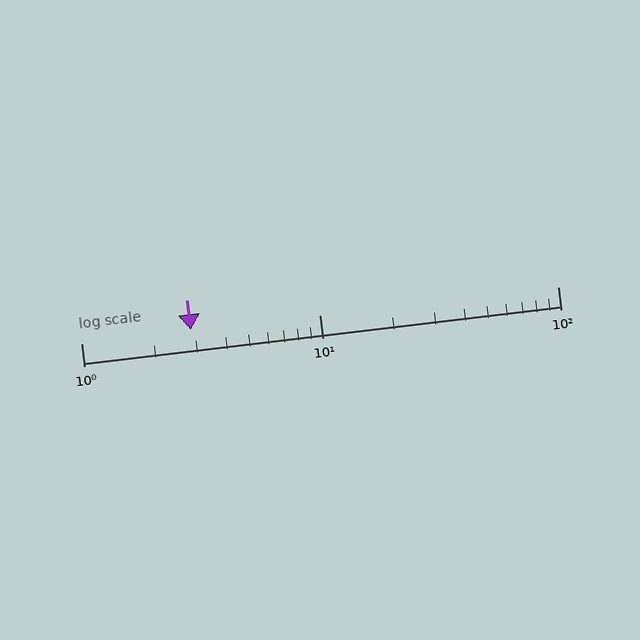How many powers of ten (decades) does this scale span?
The scale spans 2 decades, from 1 to 100.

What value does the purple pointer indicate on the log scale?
The pointer indicates approximately 2.9.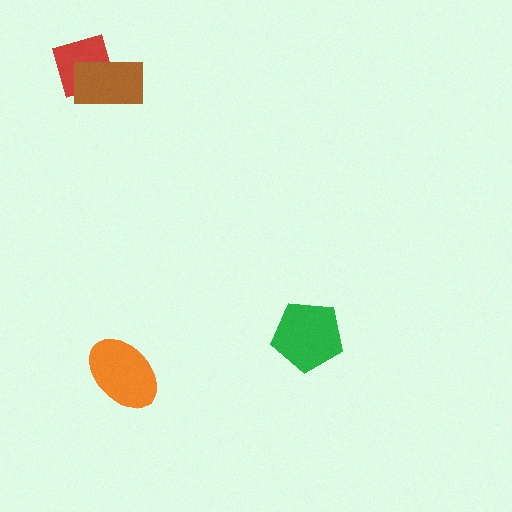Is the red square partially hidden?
Yes, it is partially covered by another shape.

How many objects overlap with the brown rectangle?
1 object overlaps with the brown rectangle.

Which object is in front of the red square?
The brown rectangle is in front of the red square.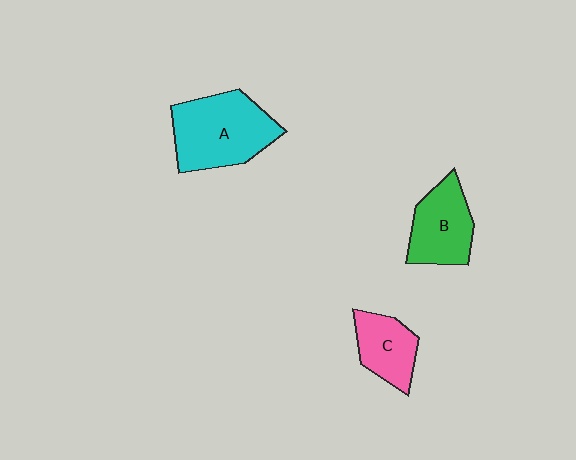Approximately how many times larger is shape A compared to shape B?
Approximately 1.4 times.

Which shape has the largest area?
Shape A (cyan).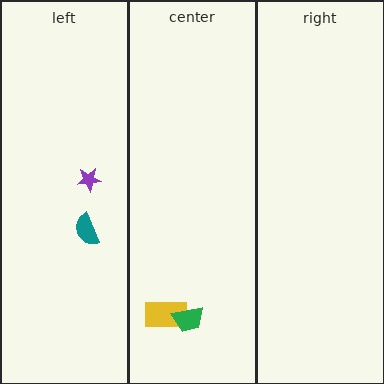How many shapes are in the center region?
2.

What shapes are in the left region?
The teal semicircle, the purple star.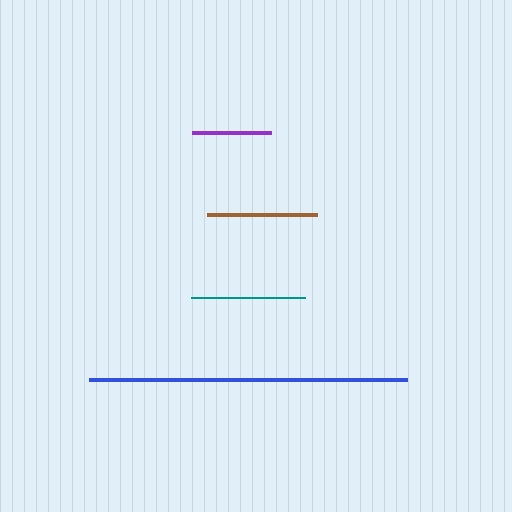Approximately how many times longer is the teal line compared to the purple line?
The teal line is approximately 1.4 times the length of the purple line.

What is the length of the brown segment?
The brown segment is approximately 110 pixels long.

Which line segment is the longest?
The blue line is the longest at approximately 318 pixels.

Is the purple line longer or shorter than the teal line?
The teal line is longer than the purple line.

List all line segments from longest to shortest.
From longest to shortest: blue, teal, brown, purple.